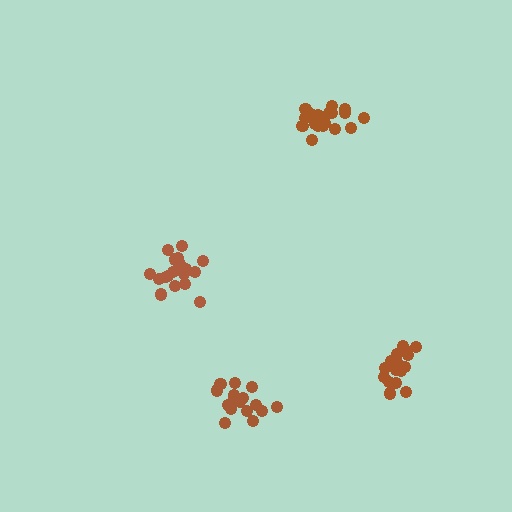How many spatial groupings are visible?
There are 4 spatial groupings.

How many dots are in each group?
Group 1: 18 dots, Group 2: 17 dots, Group 3: 18 dots, Group 4: 16 dots (69 total).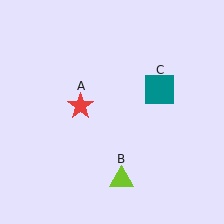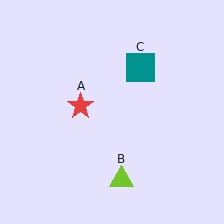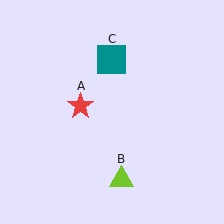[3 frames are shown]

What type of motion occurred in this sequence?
The teal square (object C) rotated counterclockwise around the center of the scene.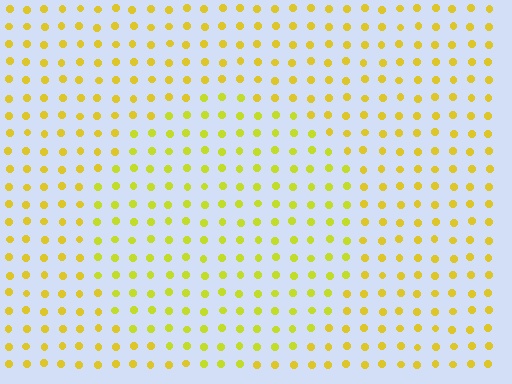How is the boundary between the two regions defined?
The boundary is defined purely by a slight shift in hue (about 17 degrees). Spacing, size, and orientation are identical on both sides.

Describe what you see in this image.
The image is filled with small yellow elements in a uniform arrangement. A circle-shaped region is visible where the elements are tinted to a slightly different hue, forming a subtle color boundary.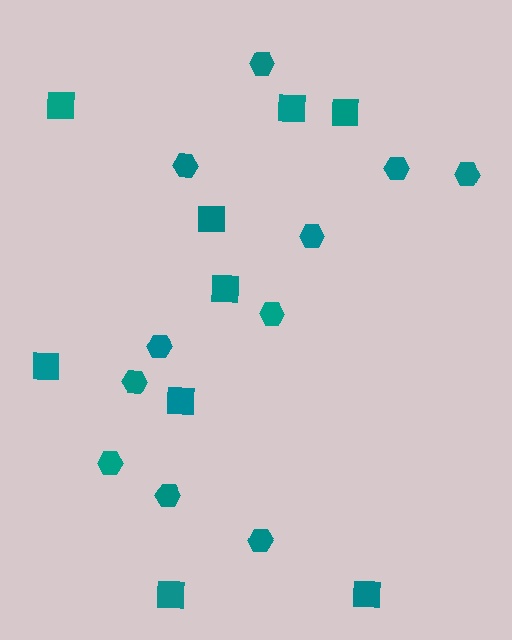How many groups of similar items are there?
There are 2 groups: one group of hexagons (11) and one group of squares (9).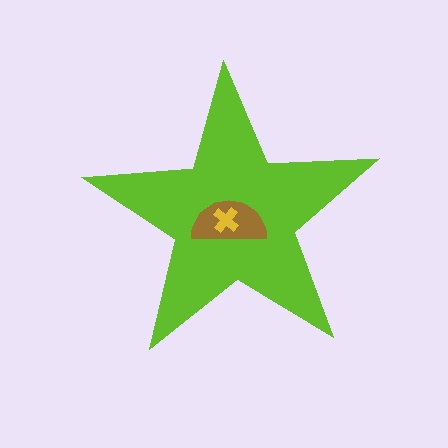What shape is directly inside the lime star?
The brown semicircle.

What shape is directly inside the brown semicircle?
The yellow cross.